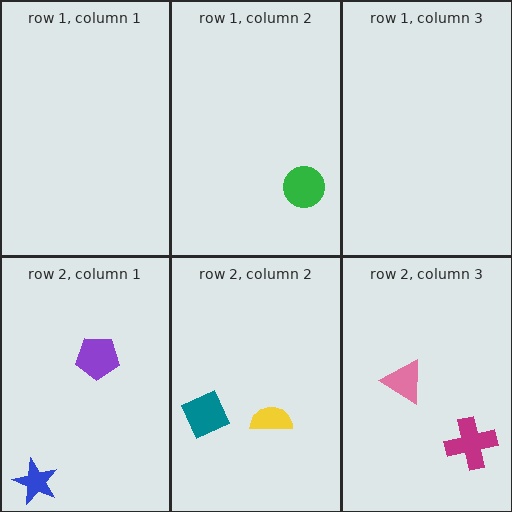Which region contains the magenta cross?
The row 2, column 3 region.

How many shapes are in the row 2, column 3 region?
2.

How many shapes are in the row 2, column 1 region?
2.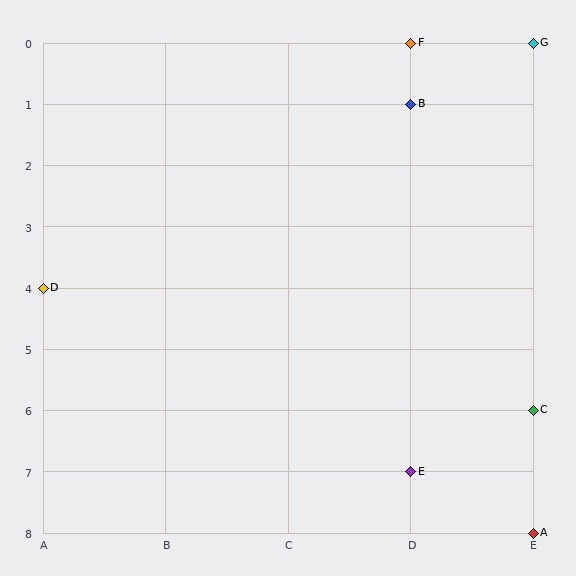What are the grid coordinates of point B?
Point B is at grid coordinates (D, 1).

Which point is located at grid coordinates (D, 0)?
Point F is at (D, 0).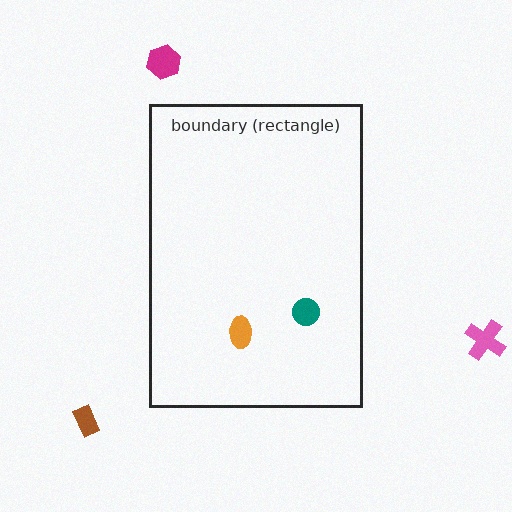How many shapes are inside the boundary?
2 inside, 3 outside.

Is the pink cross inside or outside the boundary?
Outside.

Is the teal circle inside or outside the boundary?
Inside.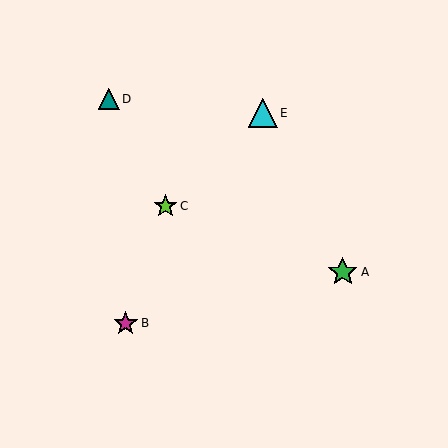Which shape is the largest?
The green star (labeled A) is the largest.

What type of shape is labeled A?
Shape A is a green star.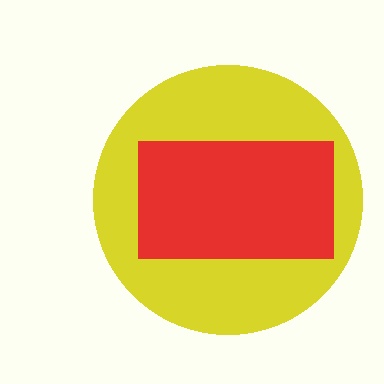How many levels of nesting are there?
2.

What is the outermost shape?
The yellow circle.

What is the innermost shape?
The red rectangle.